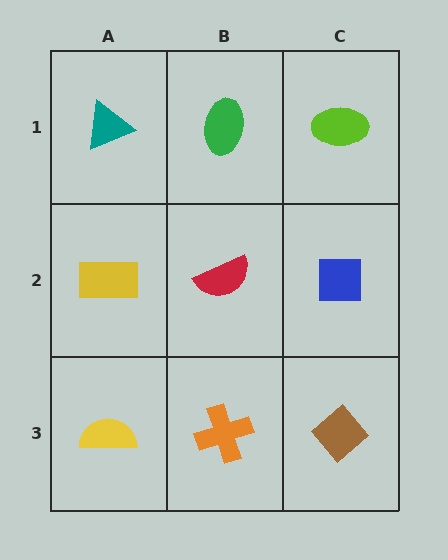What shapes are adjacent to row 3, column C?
A blue square (row 2, column C), an orange cross (row 3, column B).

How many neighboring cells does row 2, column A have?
3.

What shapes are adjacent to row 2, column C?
A lime ellipse (row 1, column C), a brown diamond (row 3, column C), a red semicircle (row 2, column B).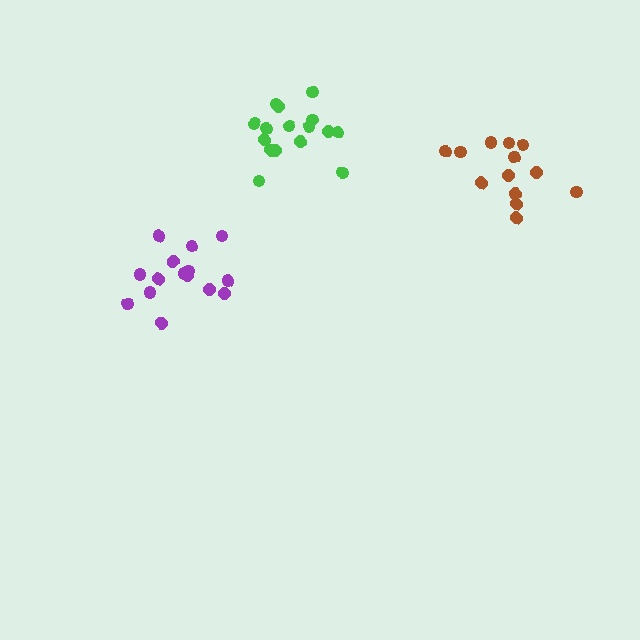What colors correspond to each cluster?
The clusters are colored: brown, purple, green.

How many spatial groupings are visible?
There are 3 spatial groupings.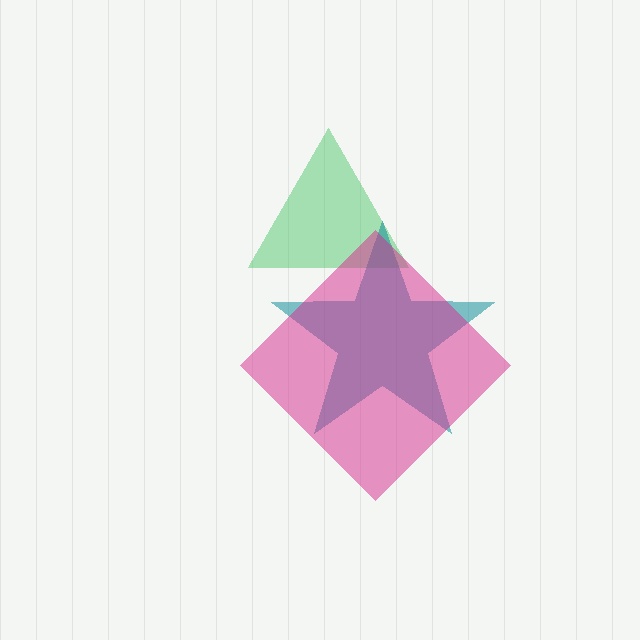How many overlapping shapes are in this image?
There are 3 overlapping shapes in the image.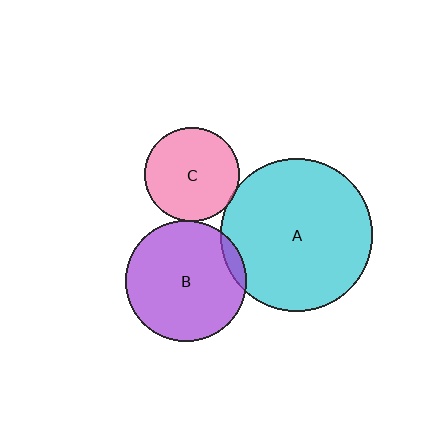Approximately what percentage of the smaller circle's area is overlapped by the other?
Approximately 5%.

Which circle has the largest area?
Circle A (cyan).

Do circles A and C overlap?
Yes.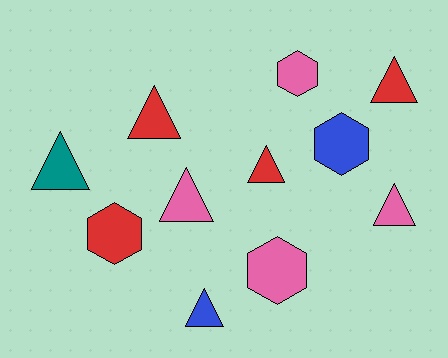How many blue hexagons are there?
There is 1 blue hexagon.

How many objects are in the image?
There are 11 objects.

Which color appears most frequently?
Red, with 4 objects.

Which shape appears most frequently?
Triangle, with 7 objects.